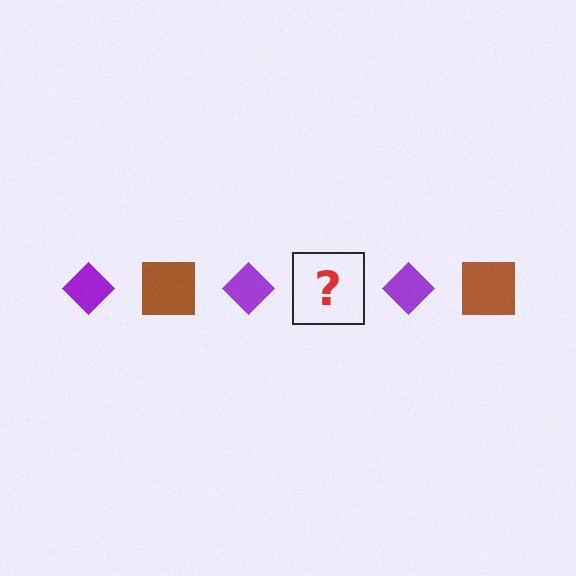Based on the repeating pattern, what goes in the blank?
The blank should be a brown square.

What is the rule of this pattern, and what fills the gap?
The rule is that the pattern alternates between purple diamond and brown square. The gap should be filled with a brown square.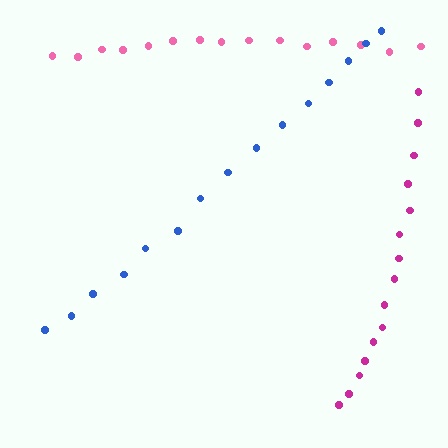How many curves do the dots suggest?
There are 3 distinct paths.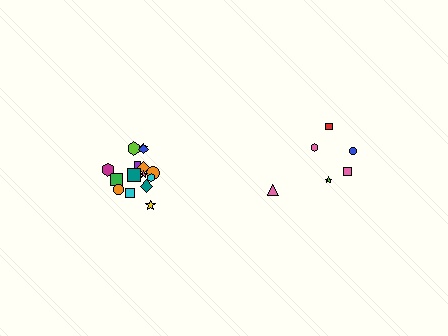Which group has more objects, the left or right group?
The left group.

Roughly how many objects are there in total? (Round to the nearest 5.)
Roughly 20 objects in total.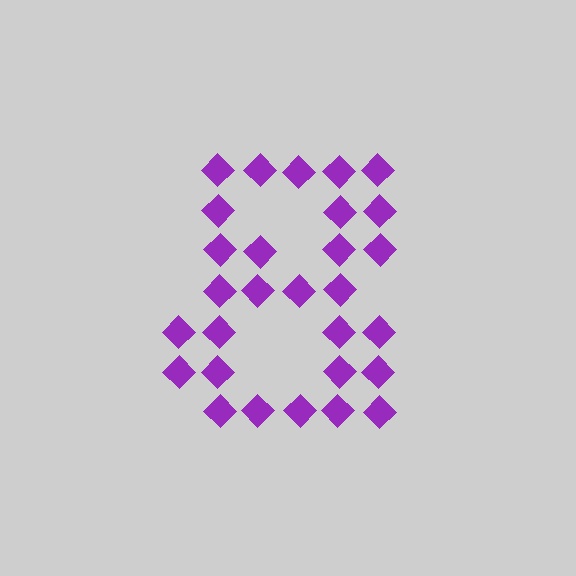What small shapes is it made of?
It is made of small diamonds.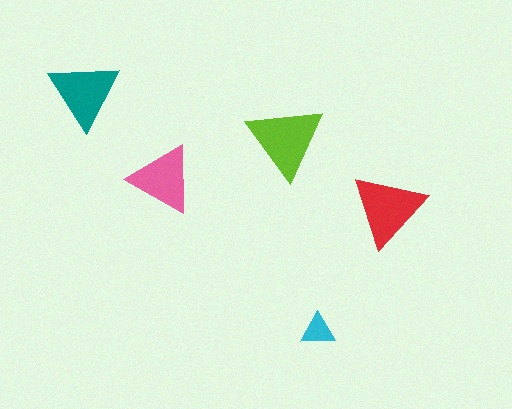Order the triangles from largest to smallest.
the lime one, the red one, the teal one, the pink one, the cyan one.